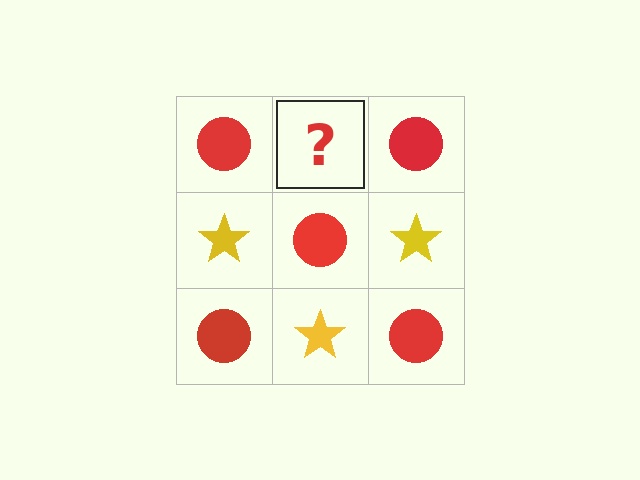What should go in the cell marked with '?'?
The missing cell should contain a yellow star.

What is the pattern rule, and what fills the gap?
The rule is that it alternates red circle and yellow star in a checkerboard pattern. The gap should be filled with a yellow star.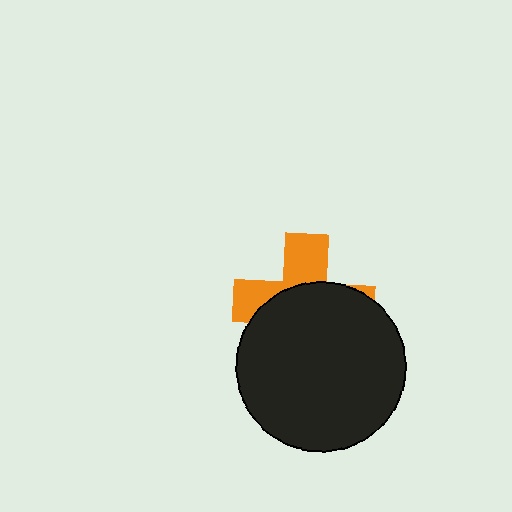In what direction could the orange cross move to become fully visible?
The orange cross could move up. That would shift it out from behind the black circle entirely.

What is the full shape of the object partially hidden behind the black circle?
The partially hidden object is an orange cross.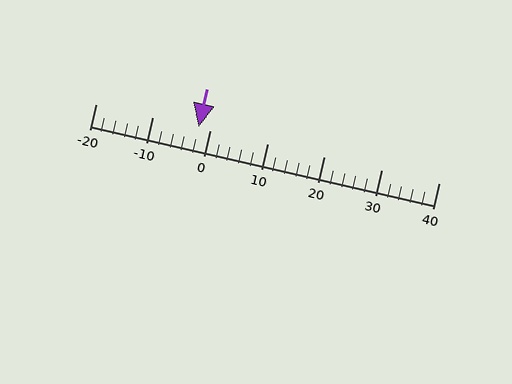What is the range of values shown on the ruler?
The ruler shows values from -20 to 40.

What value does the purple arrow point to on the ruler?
The purple arrow points to approximately -2.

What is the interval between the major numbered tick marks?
The major tick marks are spaced 10 units apart.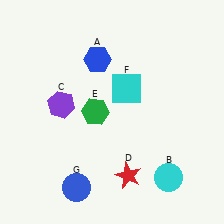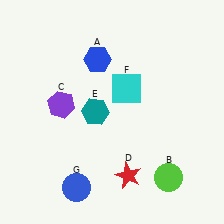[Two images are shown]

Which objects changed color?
B changed from cyan to lime. E changed from green to teal.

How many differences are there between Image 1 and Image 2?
There are 2 differences between the two images.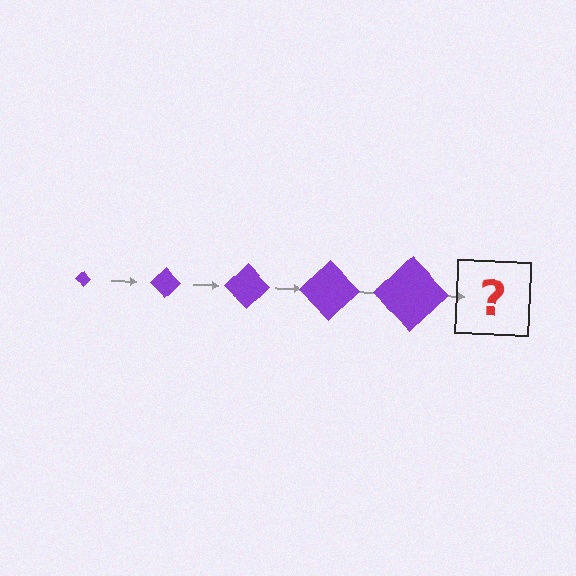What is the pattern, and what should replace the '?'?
The pattern is that the diamond gets progressively larger each step. The '?' should be a purple diamond, larger than the previous one.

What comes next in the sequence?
The next element should be a purple diamond, larger than the previous one.